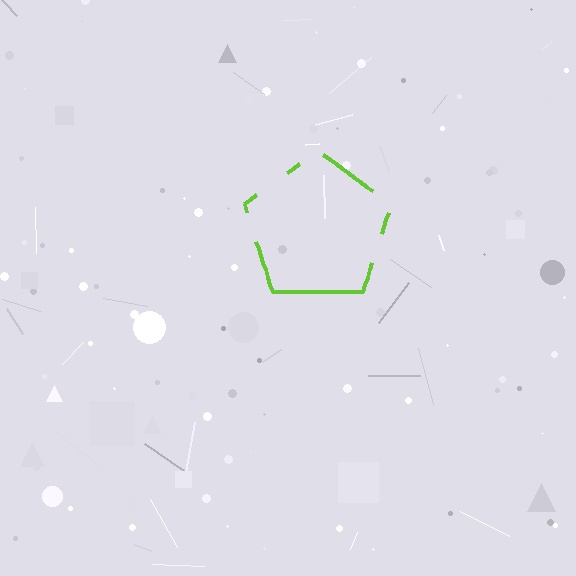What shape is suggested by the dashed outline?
The dashed outline suggests a pentagon.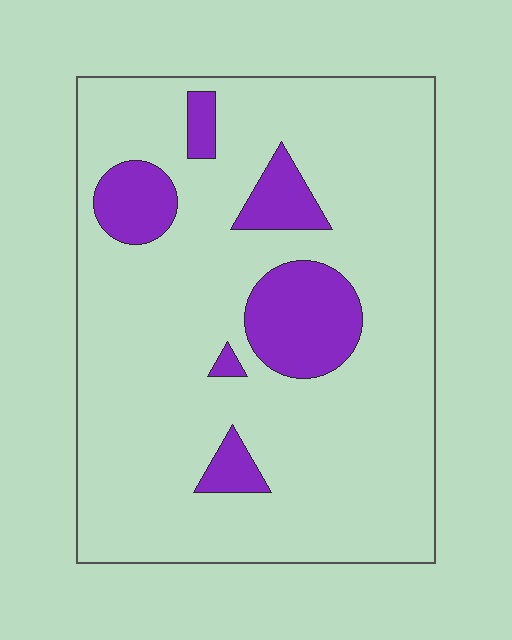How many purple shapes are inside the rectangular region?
6.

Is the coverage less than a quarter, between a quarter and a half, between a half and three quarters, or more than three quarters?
Less than a quarter.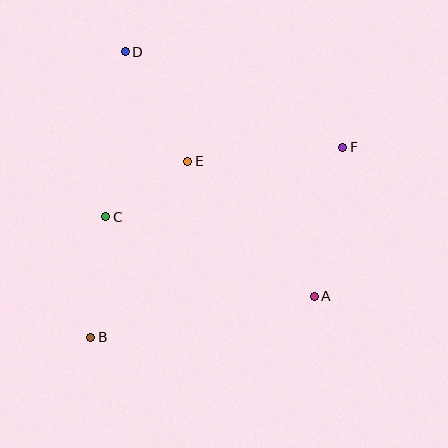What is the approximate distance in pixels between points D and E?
The distance between D and E is approximately 126 pixels.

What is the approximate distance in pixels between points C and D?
The distance between C and D is approximately 166 pixels.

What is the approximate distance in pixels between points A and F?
The distance between A and F is approximately 152 pixels.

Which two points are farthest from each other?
Points B and F are farthest from each other.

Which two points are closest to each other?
Points C and E are closest to each other.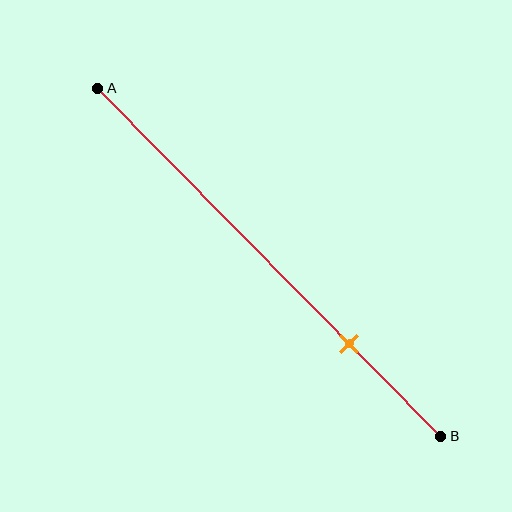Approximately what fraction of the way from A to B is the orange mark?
The orange mark is approximately 75% of the way from A to B.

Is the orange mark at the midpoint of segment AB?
No, the mark is at about 75% from A, not at the 50% midpoint.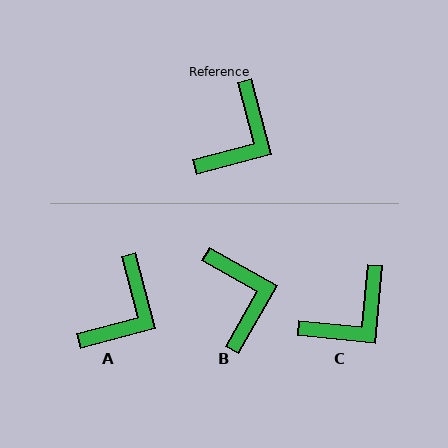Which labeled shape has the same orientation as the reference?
A.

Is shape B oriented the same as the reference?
No, it is off by about 46 degrees.